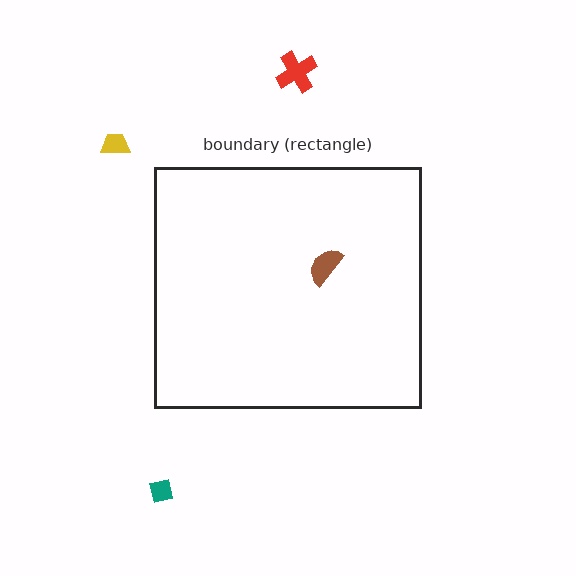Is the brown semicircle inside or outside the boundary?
Inside.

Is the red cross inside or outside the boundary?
Outside.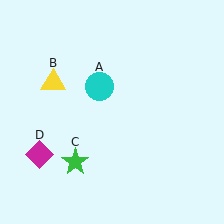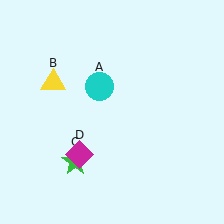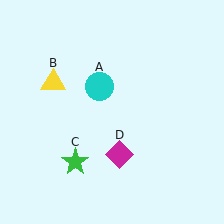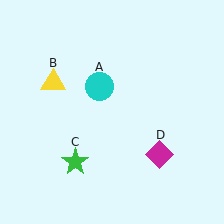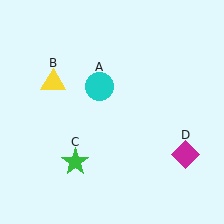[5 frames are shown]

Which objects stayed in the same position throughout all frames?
Cyan circle (object A) and yellow triangle (object B) and green star (object C) remained stationary.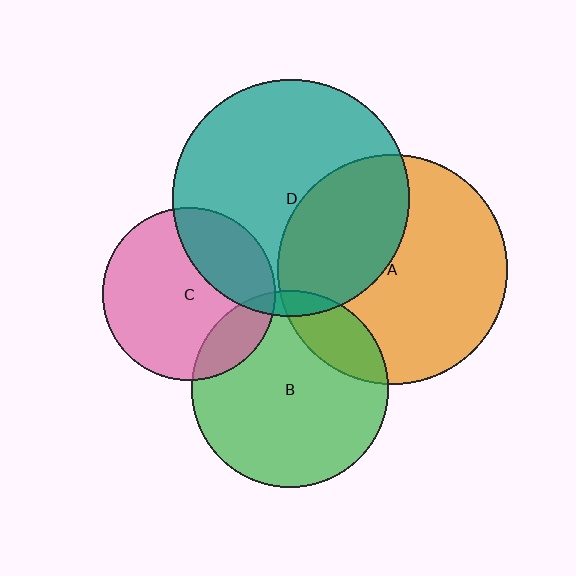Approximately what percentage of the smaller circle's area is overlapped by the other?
Approximately 20%.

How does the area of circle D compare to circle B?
Approximately 1.5 times.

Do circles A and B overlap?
Yes.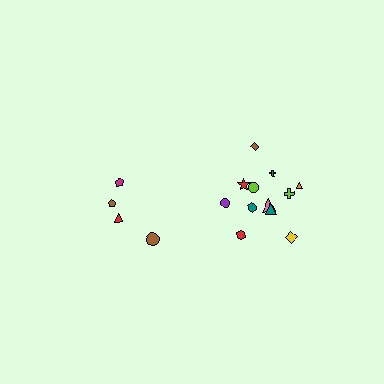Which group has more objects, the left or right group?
The right group.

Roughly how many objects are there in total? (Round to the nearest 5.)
Roughly 15 objects in total.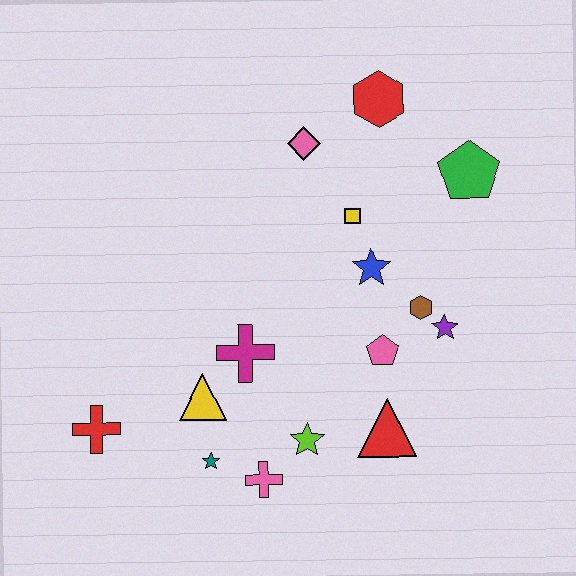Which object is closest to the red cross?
The yellow triangle is closest to the red cross.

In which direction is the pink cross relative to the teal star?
The pink cross is to the right of the teal star.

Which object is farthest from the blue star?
The red cross is farthest from the blue star.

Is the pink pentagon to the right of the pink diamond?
Yes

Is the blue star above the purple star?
Yes